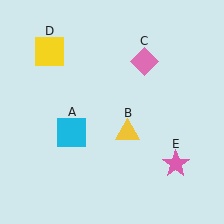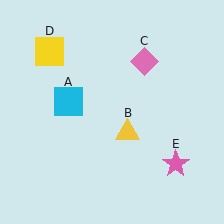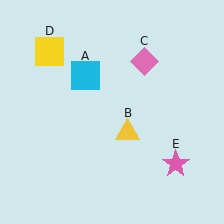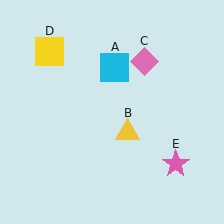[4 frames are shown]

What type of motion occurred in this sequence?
The cyan square (object A) rotated clockwise around the center of the scene.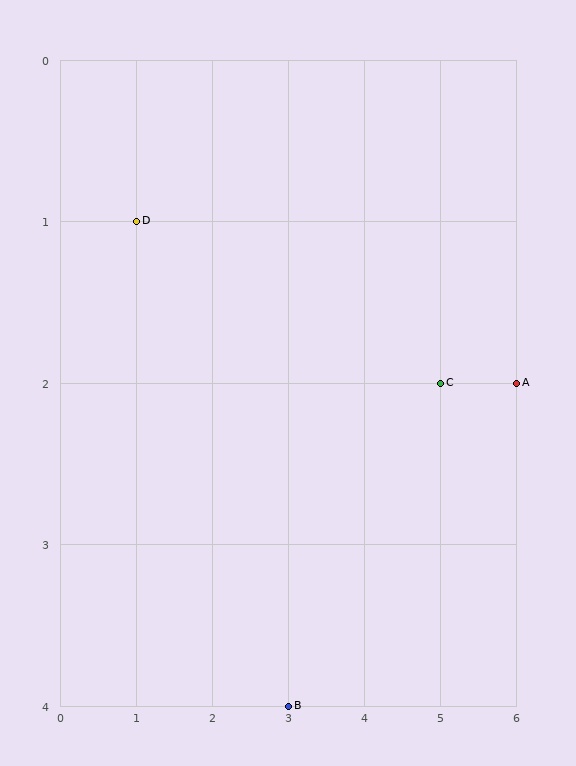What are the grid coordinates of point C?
Point C is at grid coordinates (5, 2).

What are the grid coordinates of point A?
Point A is at grid coordinates (6, 2).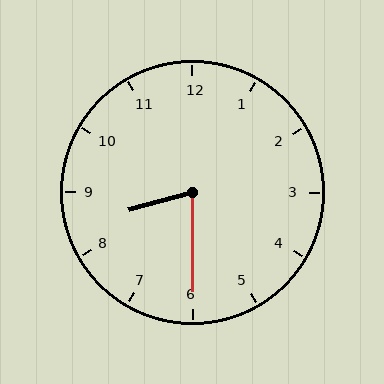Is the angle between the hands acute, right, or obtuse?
It is acute.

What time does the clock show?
8:30.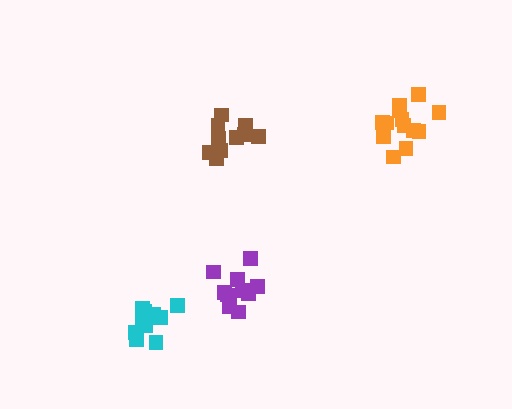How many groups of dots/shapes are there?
There are 4 groups.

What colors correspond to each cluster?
The clusters are colored: brown, cyan, orange, purple.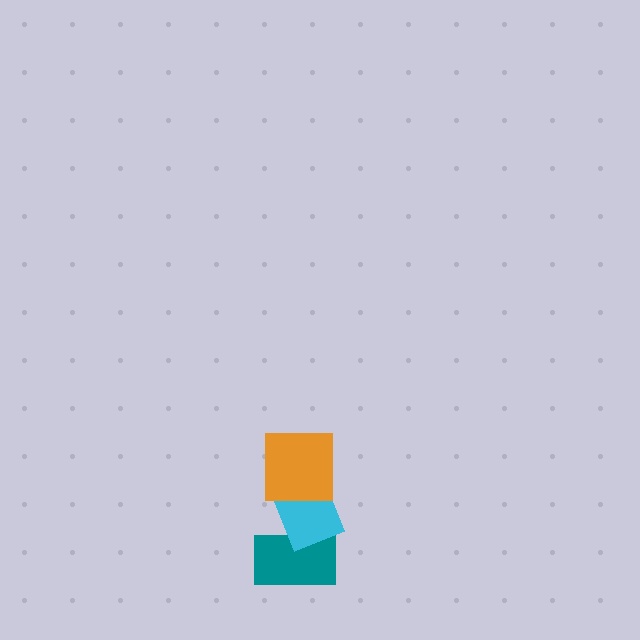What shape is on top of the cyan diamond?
The orange square is on top of the cyan diamond.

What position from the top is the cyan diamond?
The cyan diamond is 2nd from the top.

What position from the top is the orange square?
The orange square is 1st from the top.